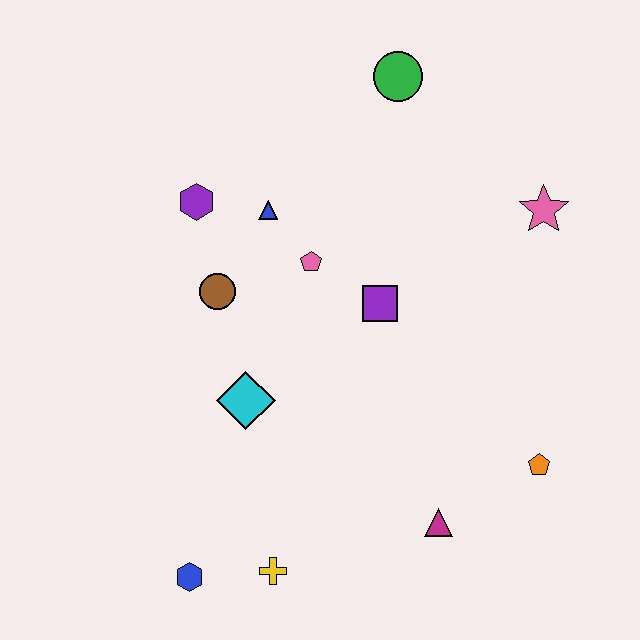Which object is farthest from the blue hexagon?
The green circle is farthest from the blue hexagon.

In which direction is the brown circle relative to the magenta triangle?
The brown circle is above the magenta triangle.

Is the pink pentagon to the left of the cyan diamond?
No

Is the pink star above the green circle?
No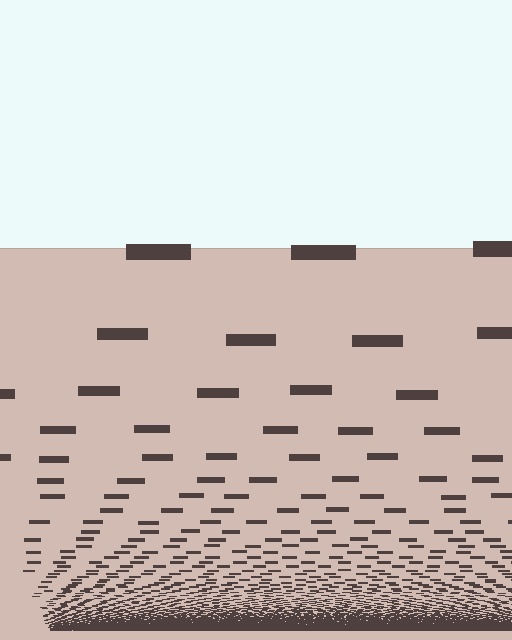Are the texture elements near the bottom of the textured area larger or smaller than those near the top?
Smaller. The gradient is inverted — elements near the bottom are smaller and denser.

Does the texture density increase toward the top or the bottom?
Density increases toward the bottom.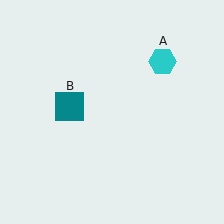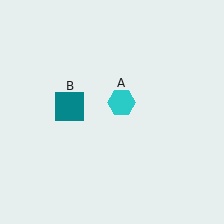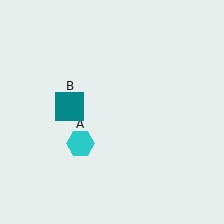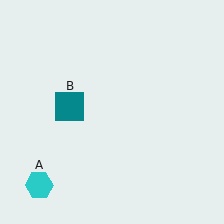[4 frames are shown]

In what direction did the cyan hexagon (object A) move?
The cyan hexagon (object A) moved down and to the left.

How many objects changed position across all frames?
1 object changed position: cyan hexagon (object A).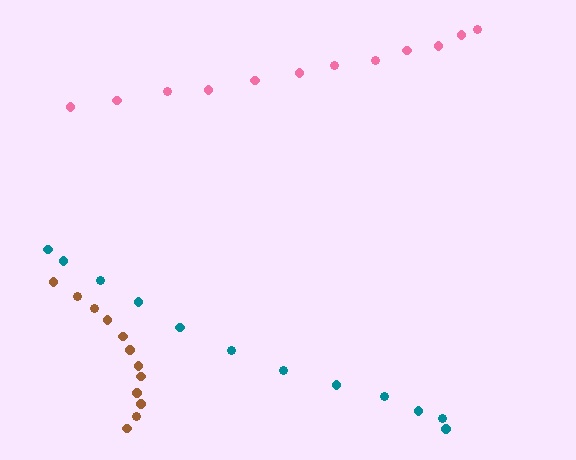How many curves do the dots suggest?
There are 3 distinct paths.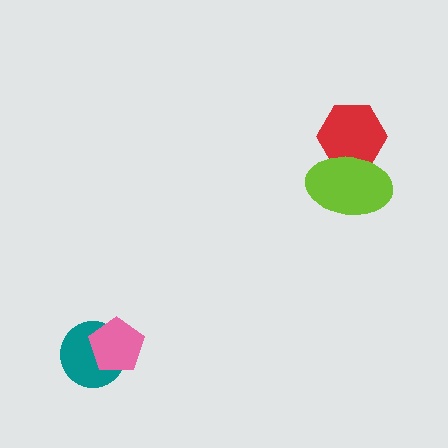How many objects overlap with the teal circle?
1 object overlaps with the teal circle.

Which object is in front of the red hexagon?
The lime ellipse is in front of the red hexagon.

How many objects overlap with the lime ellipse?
1 object overlaps with the lime ellipse.